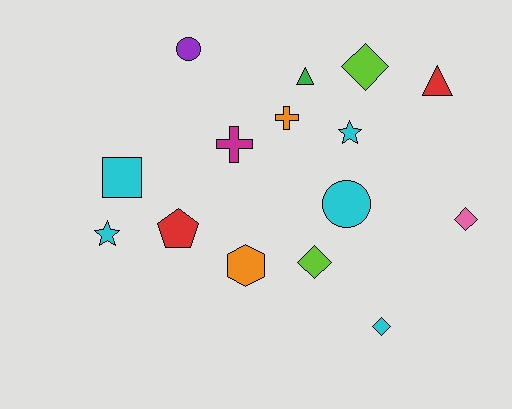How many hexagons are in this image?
There is 1 hexagon.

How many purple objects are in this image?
There is 1 purple object.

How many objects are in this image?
There are 15 objects.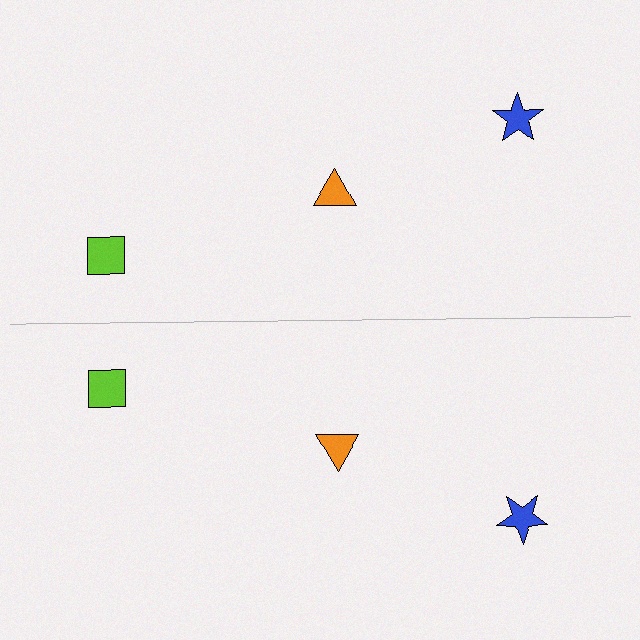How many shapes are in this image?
There are 6 shapes in this image.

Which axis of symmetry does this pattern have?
The pattern has a horizontal axis of symmetry running through the center of the image.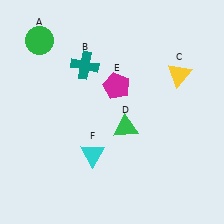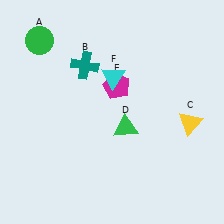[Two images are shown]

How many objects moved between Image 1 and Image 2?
2 objects moved between the two images.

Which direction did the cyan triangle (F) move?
The cyan triangle (F) moved up.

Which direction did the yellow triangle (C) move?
The yellow triangle (C) moved down.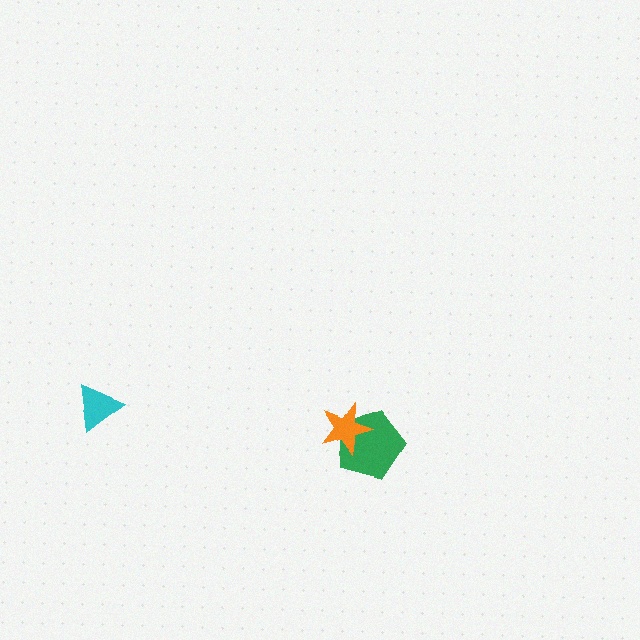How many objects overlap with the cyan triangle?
0 objects overlap with the cyan triangle.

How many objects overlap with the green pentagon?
1 object overlaps with the green pentagon.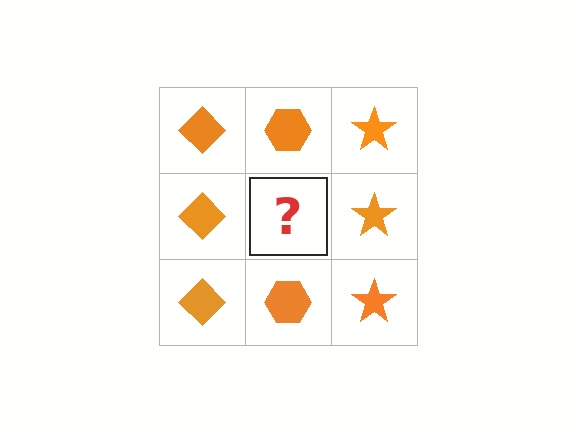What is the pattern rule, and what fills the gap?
The rule is that each column has a consistent shape. The gap should be filled with an orange hexagon.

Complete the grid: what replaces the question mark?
The question mark should be replaced with an orange hexagon.